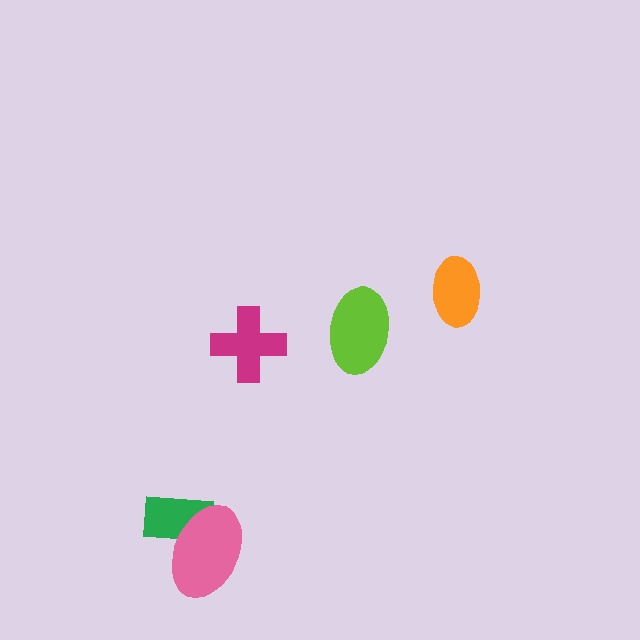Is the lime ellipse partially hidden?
No, no other shape covers it.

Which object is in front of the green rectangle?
The pink ellipse is in front of the green rectangle.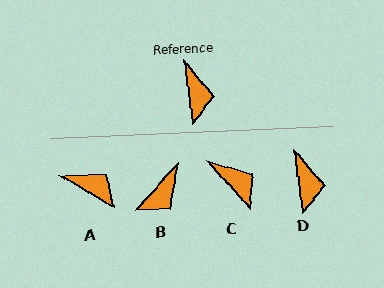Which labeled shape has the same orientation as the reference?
D.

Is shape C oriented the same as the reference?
No, it is off by about 35 degrees.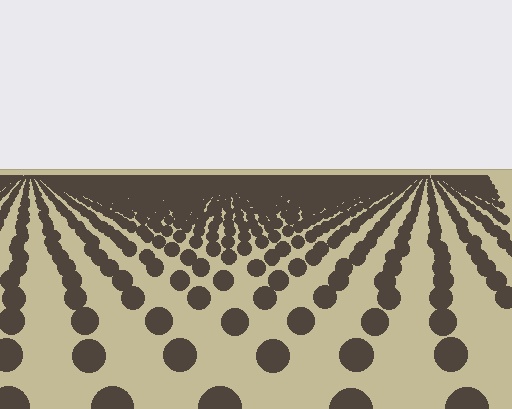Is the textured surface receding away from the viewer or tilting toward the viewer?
The surface is receding away from the viewer. Texture elements get smaller and denser toward the top.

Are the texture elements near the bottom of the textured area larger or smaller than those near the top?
Larger. Near the bottom, elements are closer to the viewer and appear at a bigger on-screen size.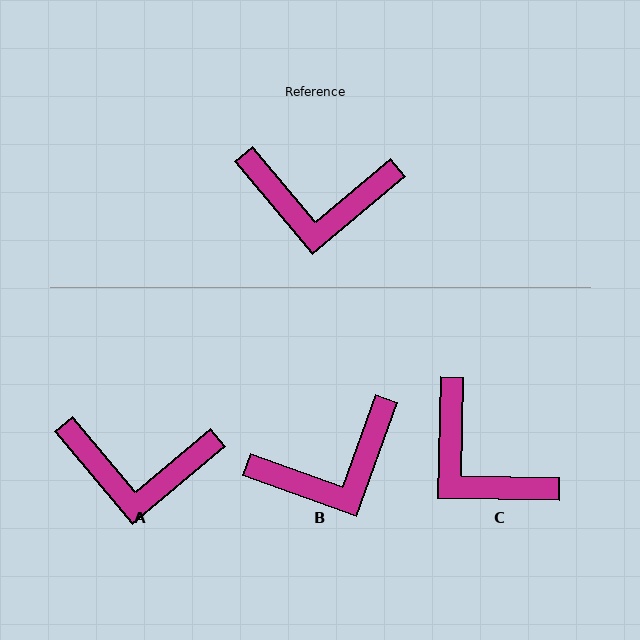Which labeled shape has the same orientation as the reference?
A.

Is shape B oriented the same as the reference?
No, it is off by about 30 degrees.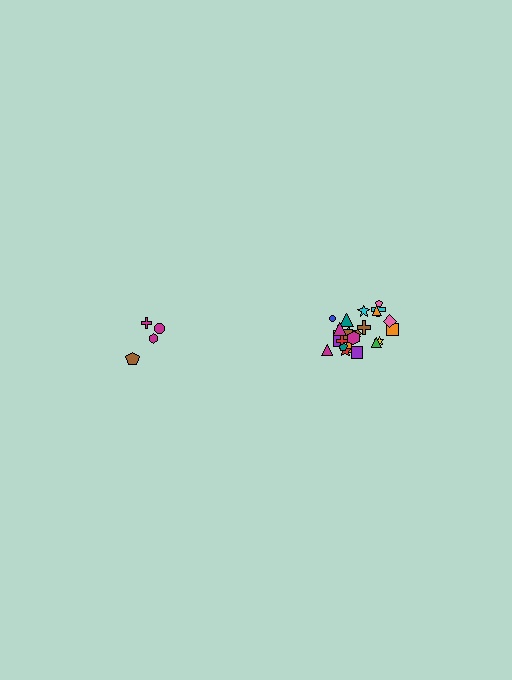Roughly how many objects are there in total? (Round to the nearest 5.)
Roughly 30 objects in total.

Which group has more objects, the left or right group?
The right group.